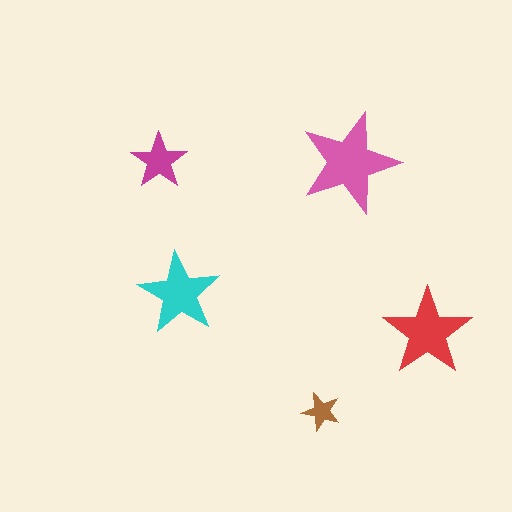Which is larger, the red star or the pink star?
The pink one.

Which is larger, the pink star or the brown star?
The pink one.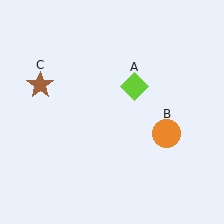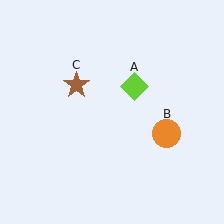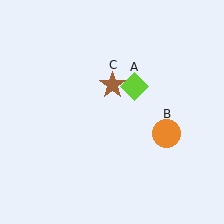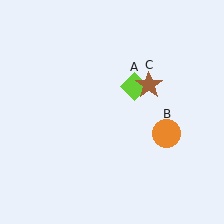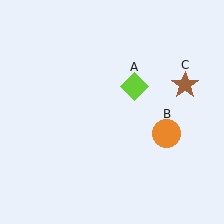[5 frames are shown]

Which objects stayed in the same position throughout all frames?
Lime diamond (object A) and orange circle (object B) remained stationary.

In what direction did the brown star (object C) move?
The brown star (object C) moved right.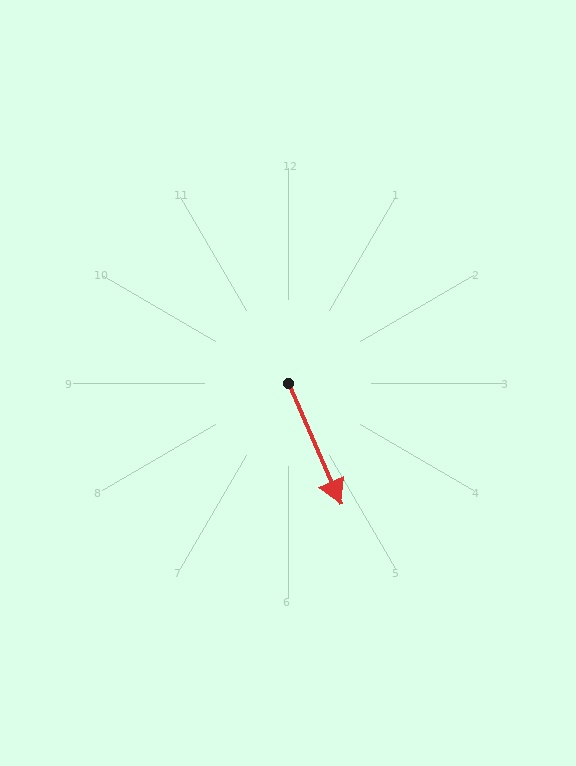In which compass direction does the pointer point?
Southeast.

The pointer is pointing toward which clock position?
Roughly 5 o'clock.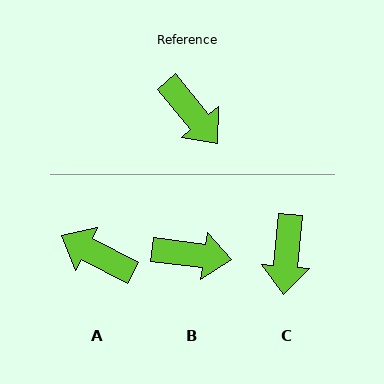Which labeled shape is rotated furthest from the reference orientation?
A, about 157 degrees away.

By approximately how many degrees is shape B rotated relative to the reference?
Approximately 43 degrees counter-clockwise.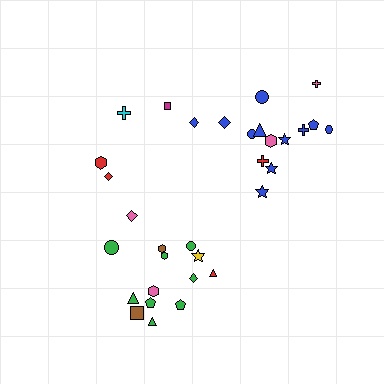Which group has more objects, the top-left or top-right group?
The top-right group.